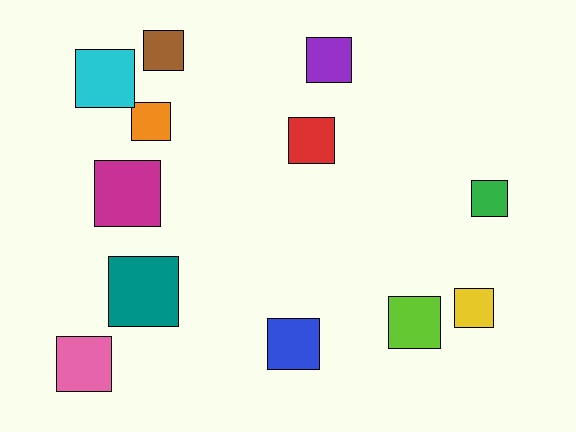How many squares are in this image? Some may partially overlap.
There are 12 squares.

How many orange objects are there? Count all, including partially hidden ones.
There is 1 orange object.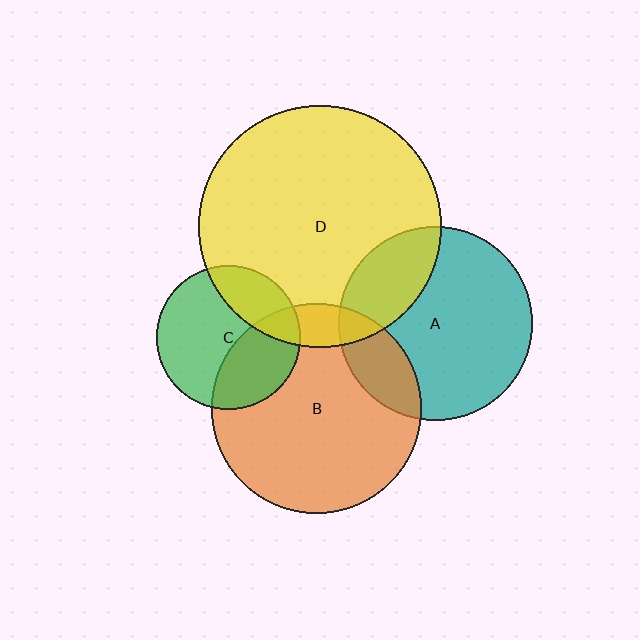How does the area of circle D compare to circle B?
Approximately 1.3 times.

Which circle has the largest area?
Circle D (yellow).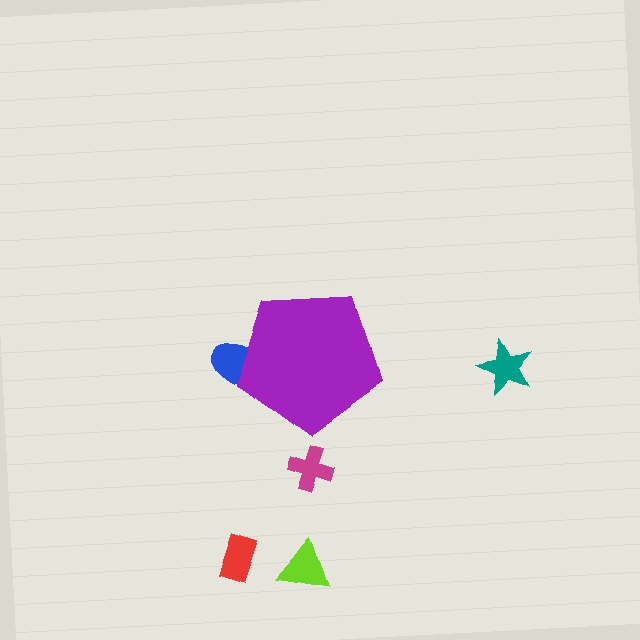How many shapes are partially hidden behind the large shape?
1 shape is partially hidden.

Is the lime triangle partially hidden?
No, the lime triangle is fully visible.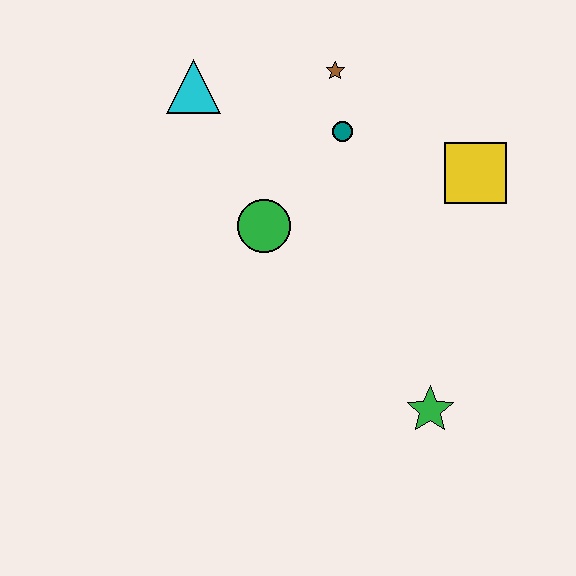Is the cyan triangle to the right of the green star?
No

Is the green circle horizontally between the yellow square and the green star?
No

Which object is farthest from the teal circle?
The green star is farthest from the teal circle.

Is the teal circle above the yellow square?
Yes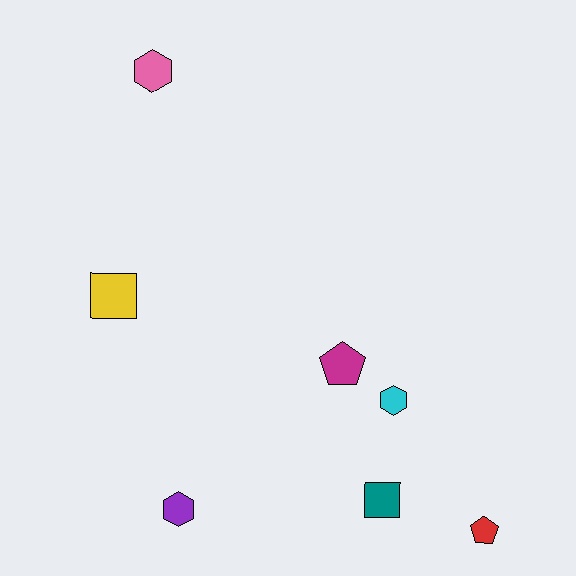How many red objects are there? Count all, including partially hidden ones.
There is 1 red object.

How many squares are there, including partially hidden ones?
There are 2 squares.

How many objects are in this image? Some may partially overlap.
There are 7 objects.